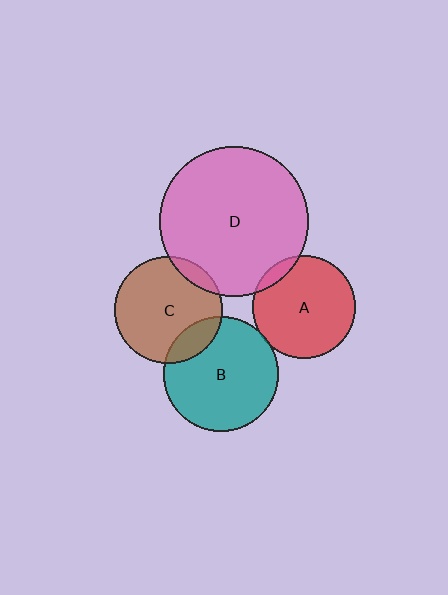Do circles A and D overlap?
Yes.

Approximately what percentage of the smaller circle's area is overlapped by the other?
Approximately 5%.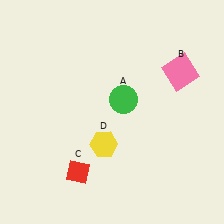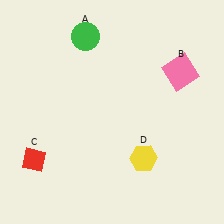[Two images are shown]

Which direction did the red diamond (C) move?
The red diamond (C) moved left.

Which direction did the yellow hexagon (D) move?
The yellow hexagon (D) moved right.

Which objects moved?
The objects that moved are: the green circle (A), the red diamond (C), the yellow hexagon (D).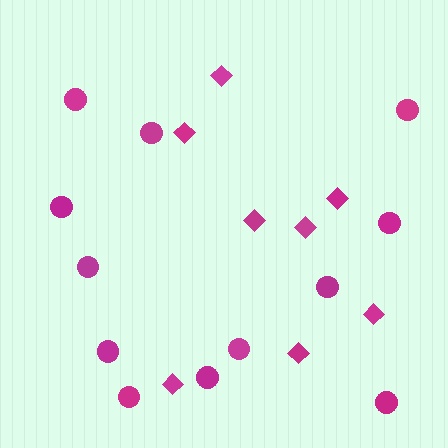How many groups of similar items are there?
There are 2 groups: one group of circles (12) and one group of diamonds (8).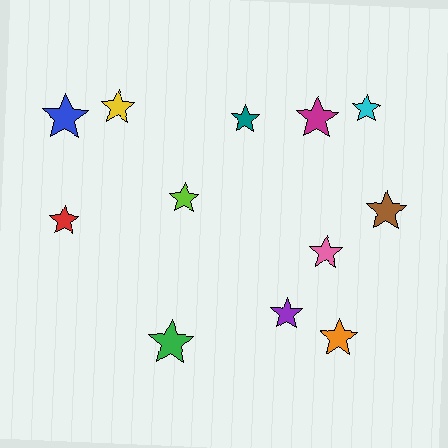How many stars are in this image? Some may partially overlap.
There are 12 stars.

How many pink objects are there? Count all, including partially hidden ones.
There is 1 pink object.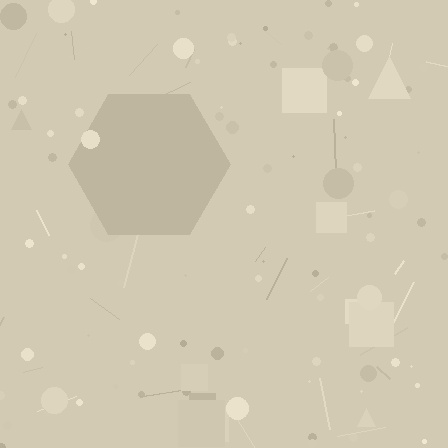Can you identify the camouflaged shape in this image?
The camouflaged shape is a hexagon.